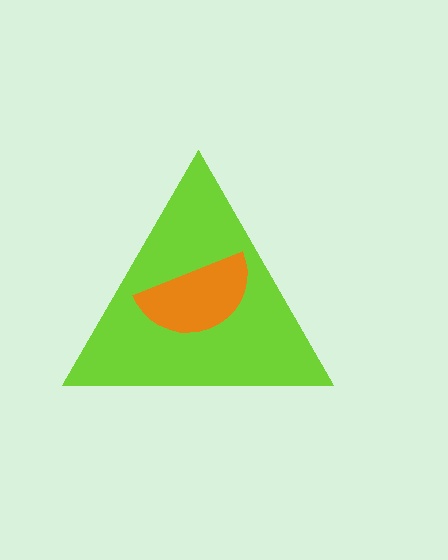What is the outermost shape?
The lime triangle.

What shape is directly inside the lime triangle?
The orange semicircle.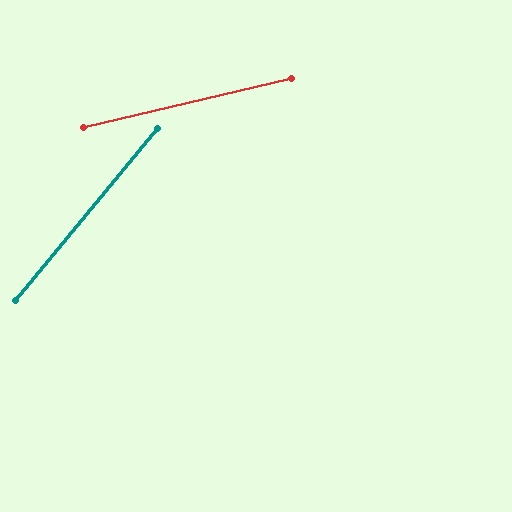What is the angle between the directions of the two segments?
Approximately 37 degrees.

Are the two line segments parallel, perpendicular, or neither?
Neither parallel nor perpendicular — they differ by about 37°.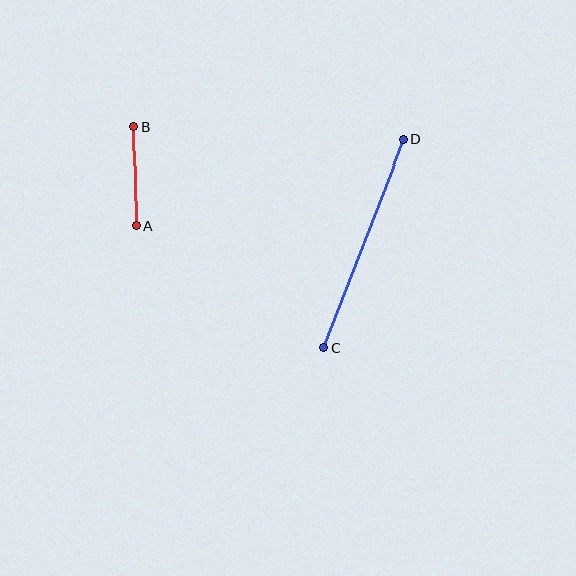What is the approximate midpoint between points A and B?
The midpoint is at approximately (135, 176) pixels.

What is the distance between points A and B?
The distance is approximately 99 pixels.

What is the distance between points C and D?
The distance is approximately 223 pixels.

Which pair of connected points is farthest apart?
Points C and D are farthest apart.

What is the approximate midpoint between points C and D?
The midpoint is at approximately (364, 243) pixels.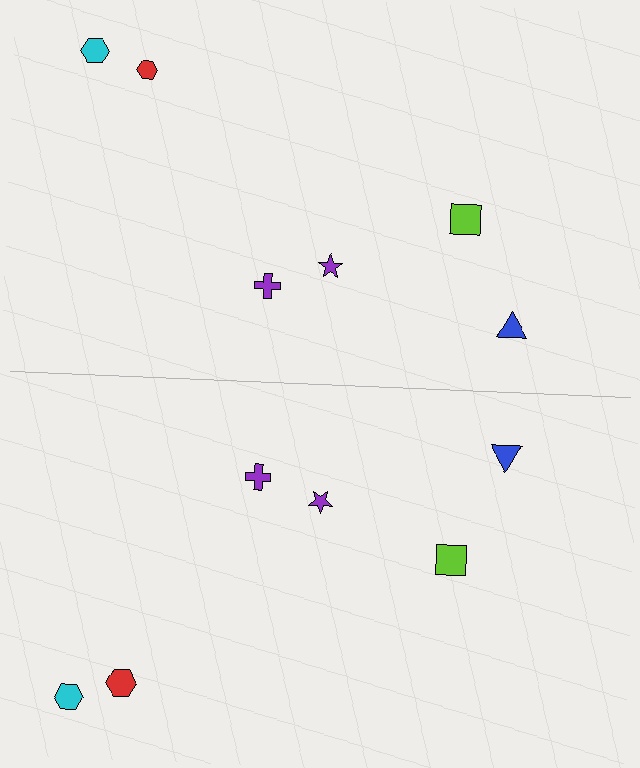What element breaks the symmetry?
The red hexagon on the bottom side has a different size than its mirror counterpart.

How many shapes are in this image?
There are 12 shapes in this image.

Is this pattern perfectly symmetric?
No, the pattern is not perfectly symmetric. The red hexagon on the bottom side has a different size than its mirror counterpart.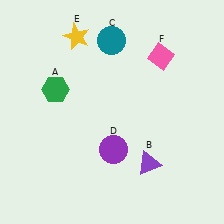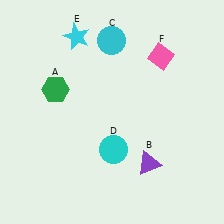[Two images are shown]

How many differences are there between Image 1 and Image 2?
There are 3 differences between the two images.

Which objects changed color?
C changed from teal to cyan. D changed from purple to cyan. E changed from yellow to cyan.